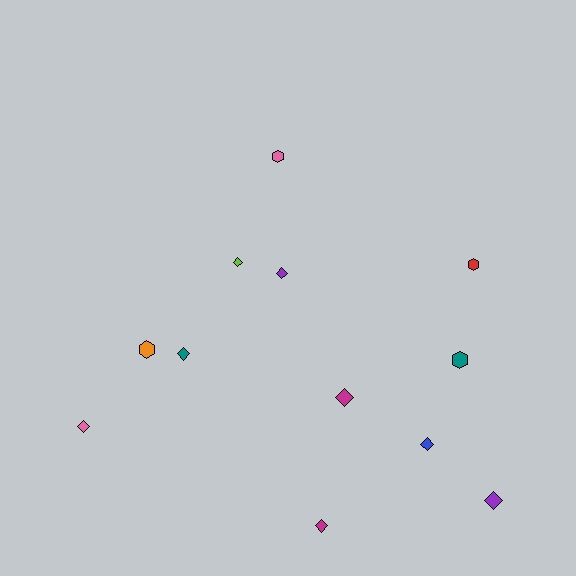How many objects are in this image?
There are 12 objects.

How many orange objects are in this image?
There is 1 orange object.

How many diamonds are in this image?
There are 8 diamonds.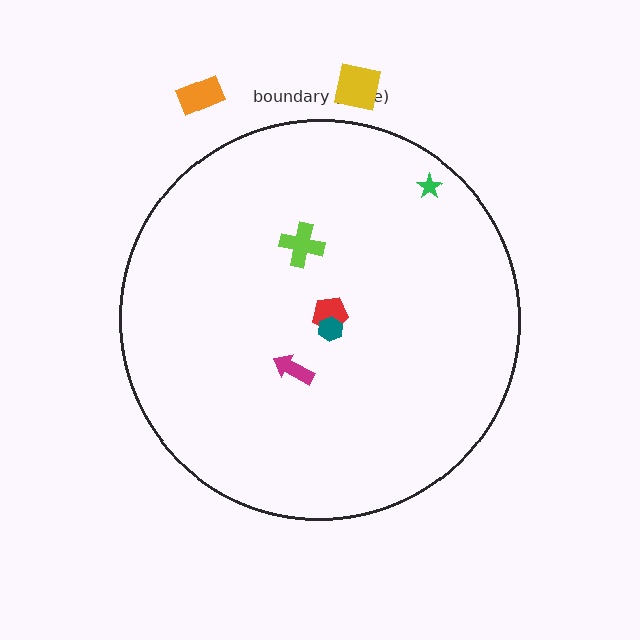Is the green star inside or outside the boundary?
Inside.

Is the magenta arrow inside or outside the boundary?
Inside.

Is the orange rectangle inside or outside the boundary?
Outside.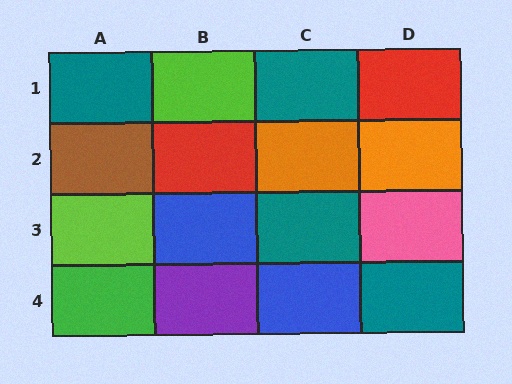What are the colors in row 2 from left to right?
Brown, red, orange, orange.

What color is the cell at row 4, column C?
Blue.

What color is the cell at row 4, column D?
Teal.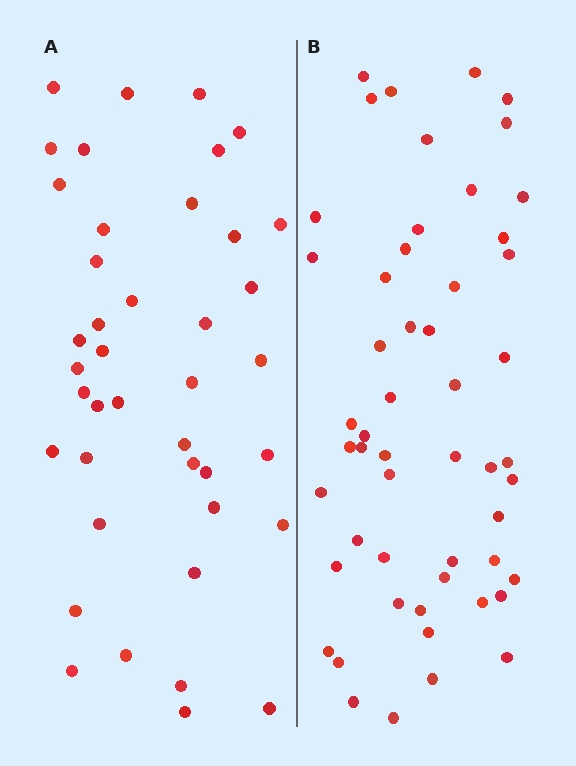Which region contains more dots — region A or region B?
Region B (the right region) has more dots.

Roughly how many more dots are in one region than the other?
Region B has roughly 12 or so more dots than region A.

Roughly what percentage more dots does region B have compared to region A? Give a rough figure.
About 30% more.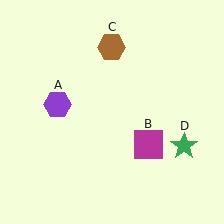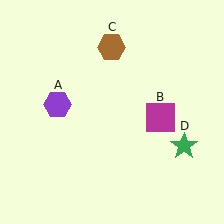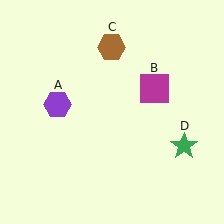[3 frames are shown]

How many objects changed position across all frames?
1 object changed position: magenta square (object B).